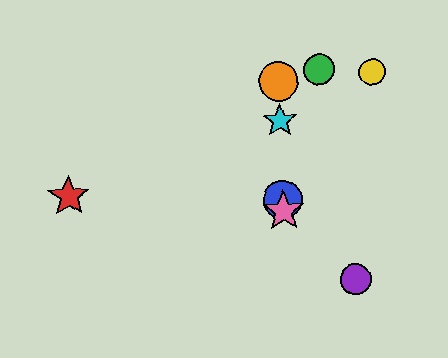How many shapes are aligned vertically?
4 shapes (the blue circle, the orange circle, the cyan star, the pink star) are aligned vertically.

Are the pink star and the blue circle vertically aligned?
Yes, both are at x≈283.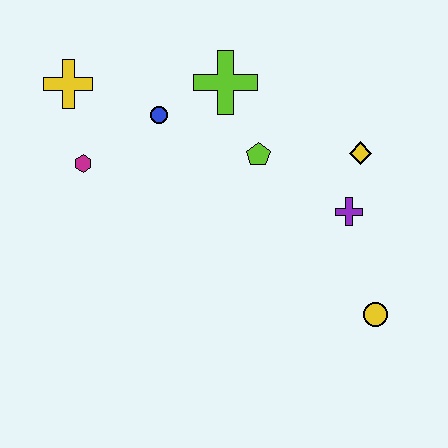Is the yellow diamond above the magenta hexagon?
Yes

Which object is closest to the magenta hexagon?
The yellow cross is closest to the magenta hexagon.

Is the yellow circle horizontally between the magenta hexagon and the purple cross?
No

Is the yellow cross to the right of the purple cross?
No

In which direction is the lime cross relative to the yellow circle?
The lime cross is above the yellow circle.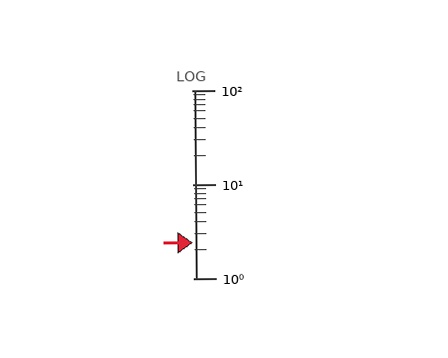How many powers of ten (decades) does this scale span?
The scale spans 2 decades, from 1 to 100.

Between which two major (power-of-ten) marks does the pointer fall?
The pointer is between 1 and 10.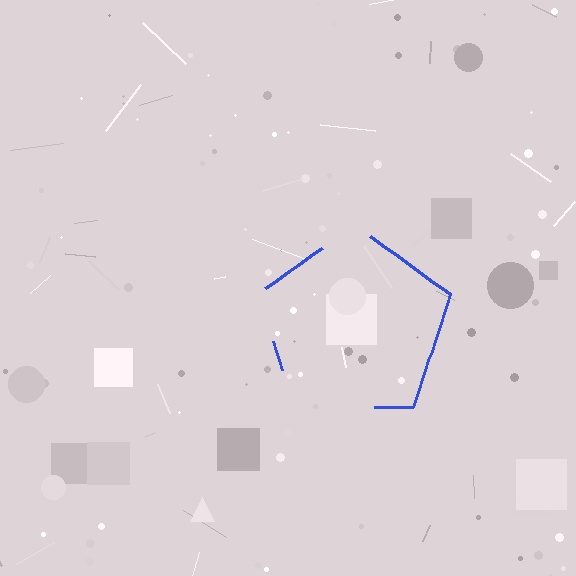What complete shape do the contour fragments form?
The contour fragments form a pentagon.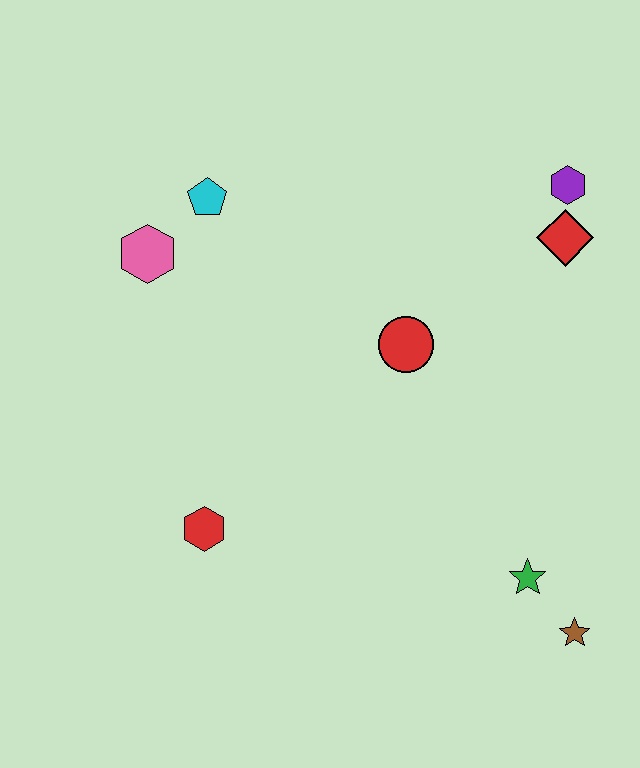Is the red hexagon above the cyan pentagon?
No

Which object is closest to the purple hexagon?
The red diamond is closest to the purple hexagon.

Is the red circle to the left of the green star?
Yes